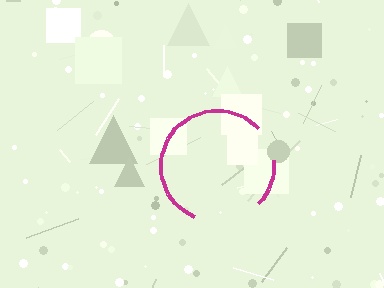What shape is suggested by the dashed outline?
The dashed outline suggests a circle.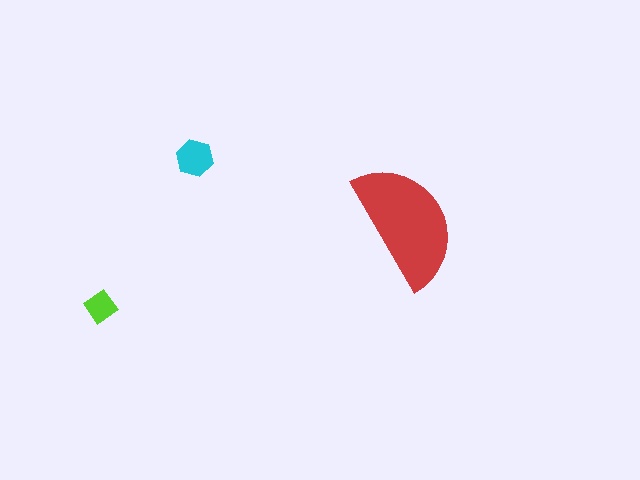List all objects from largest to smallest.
The red semicircle, the cyan hexagon, the lime diamond.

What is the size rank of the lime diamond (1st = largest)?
3rd.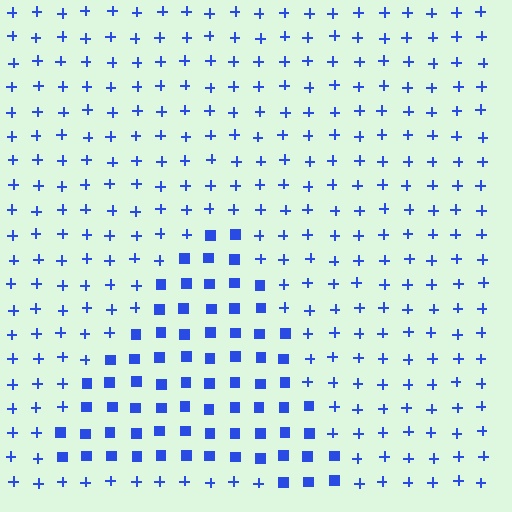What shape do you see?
I see a triangle.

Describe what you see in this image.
The image is filled with small blue elements arranged in a uniform grid. A triangle-shaped region contains squares, while the surrounding area contains plus signs. The boundary is defined purely by the change in element shape.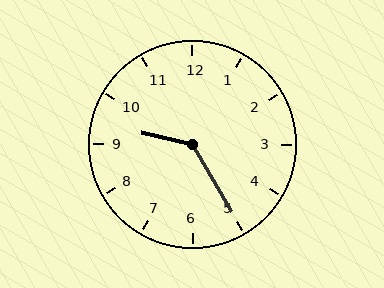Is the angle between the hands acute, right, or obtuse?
It is obtuse.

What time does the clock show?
9:25.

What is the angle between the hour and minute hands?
Approximately 132 degrees.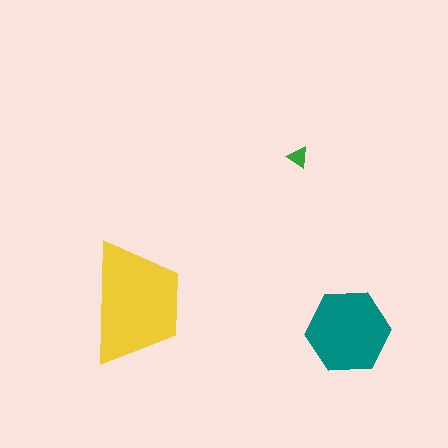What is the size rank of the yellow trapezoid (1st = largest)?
1st.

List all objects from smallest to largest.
The green triangle, the teal hexagon, the yellow trapezoid.